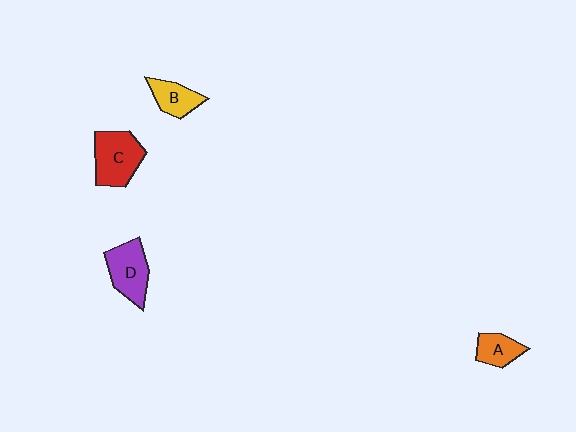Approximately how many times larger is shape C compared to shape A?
Approximately 1.8 times.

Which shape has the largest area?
Shape C (red).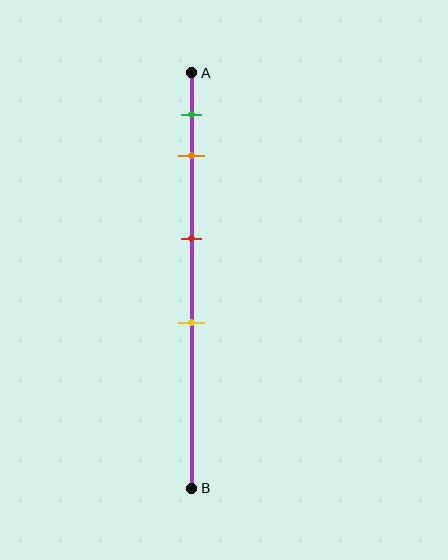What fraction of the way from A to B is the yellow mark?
The yellow mark is approximately 60% (0.6) of the way from A to B.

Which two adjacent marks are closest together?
The green and orange marks are the closest adjacent pair.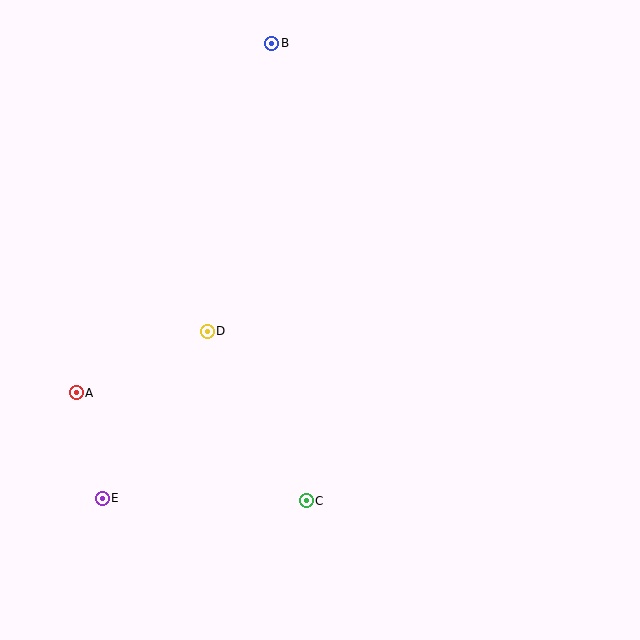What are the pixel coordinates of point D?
Point D is at (207, 331).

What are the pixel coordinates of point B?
Point B is at (272, 43).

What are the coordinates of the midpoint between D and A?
The midpoint between D and A is at (142, 362).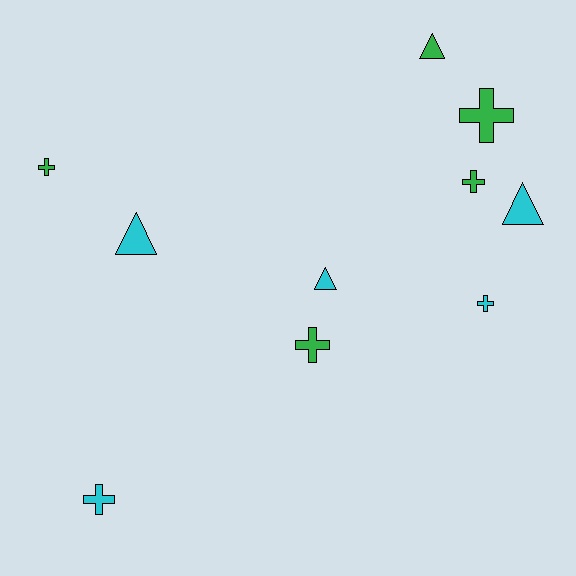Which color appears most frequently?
Green, with 5 objects.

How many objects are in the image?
There are 10 objects.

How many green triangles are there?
There is 1 green triangle.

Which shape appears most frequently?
Cross, with 6 objects.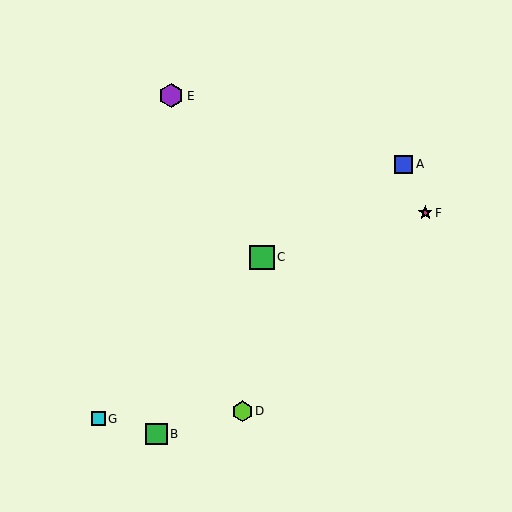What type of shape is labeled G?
Shape G is a cyan square.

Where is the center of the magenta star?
The center of the magenta star is at (425, 213).